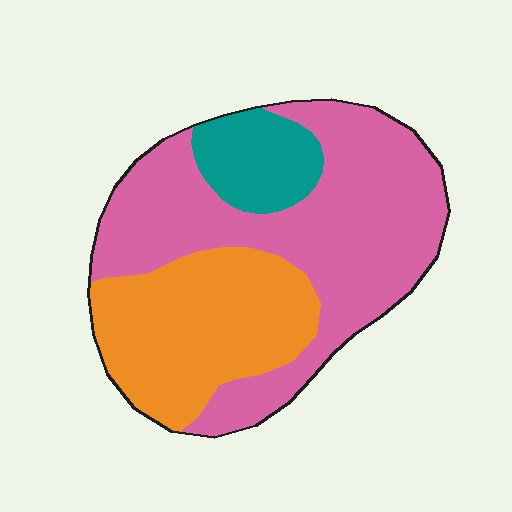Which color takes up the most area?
Pink, at roughly 55%.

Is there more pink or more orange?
Pink.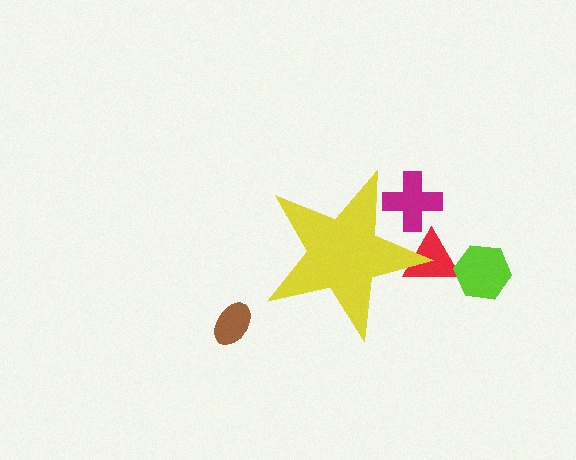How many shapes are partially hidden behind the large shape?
2 shapes are partially hidden.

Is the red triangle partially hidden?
Yes, the red triangle is partially hidden behind the yellow star.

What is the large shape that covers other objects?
A yellow star.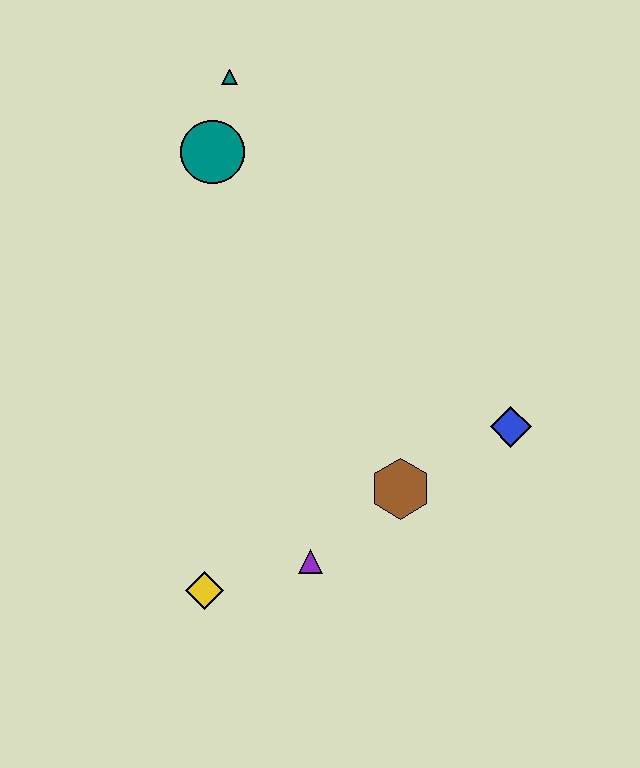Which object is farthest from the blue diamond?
The teal triangle is farthest from the blue diamond.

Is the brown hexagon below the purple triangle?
No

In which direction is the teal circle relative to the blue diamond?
The teal circle is to the left of the blue diamond.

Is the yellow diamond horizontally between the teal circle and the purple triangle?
No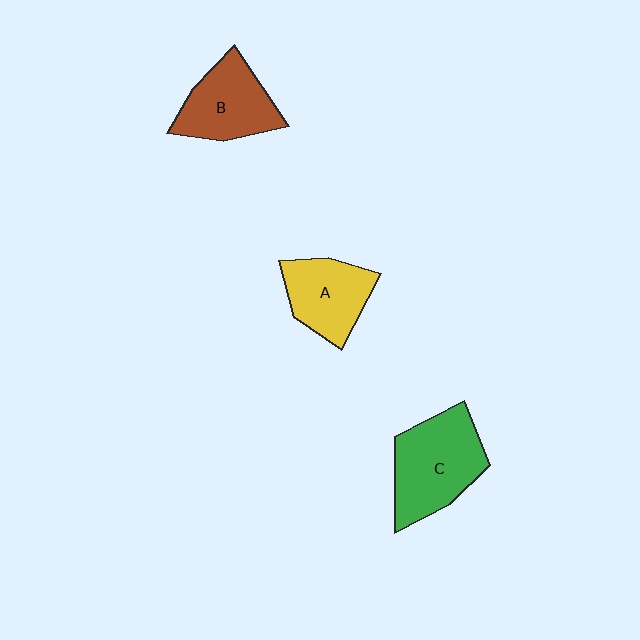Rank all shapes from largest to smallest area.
From largest to smallest: C (green), B (brown), A (yellow).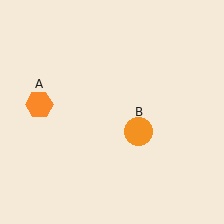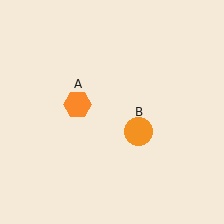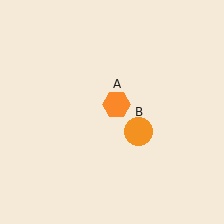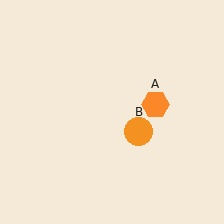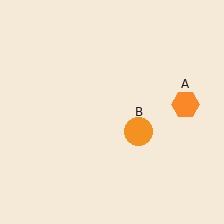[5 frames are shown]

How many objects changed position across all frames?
1 object changed position: orange hexagon (object A).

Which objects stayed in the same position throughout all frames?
Orange circle (object B) remained stationary.